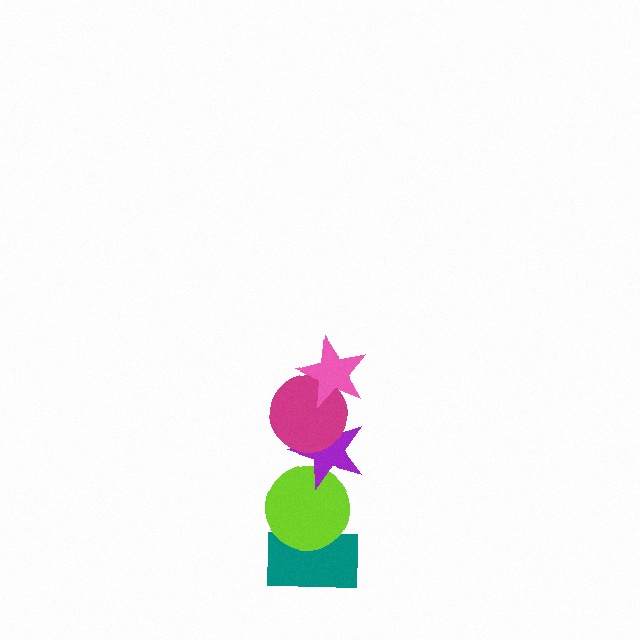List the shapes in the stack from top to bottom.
From top to bottom: the pink star, the magenta circle, the purple star, the lime circle, the teal rectangle.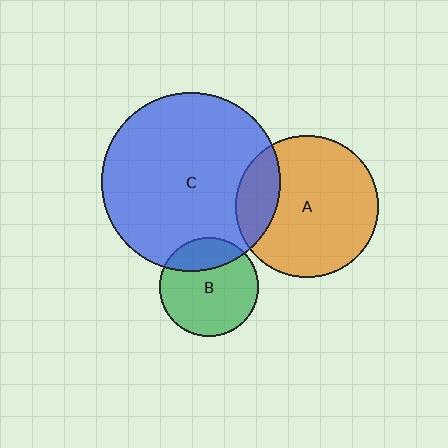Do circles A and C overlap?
Yes.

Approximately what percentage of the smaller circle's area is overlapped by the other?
Approximately 20%.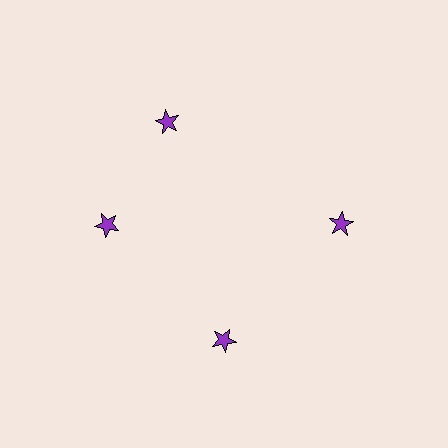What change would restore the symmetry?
The symmetry would be restored by rotating it back into even spacing with its neighbors so that all 4 stars sit at equal angles and equal distance from the center.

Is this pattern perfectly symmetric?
No. The 4 purple stars are arranged in a ring, but one element near the 12 o'clock position is rotated out of alignment along the ring, breaking the 4-fold rotational symmetry.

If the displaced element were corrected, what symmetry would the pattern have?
It would have 4-fold rotational symmetry — the pattern would map onto itself every 90 degrees.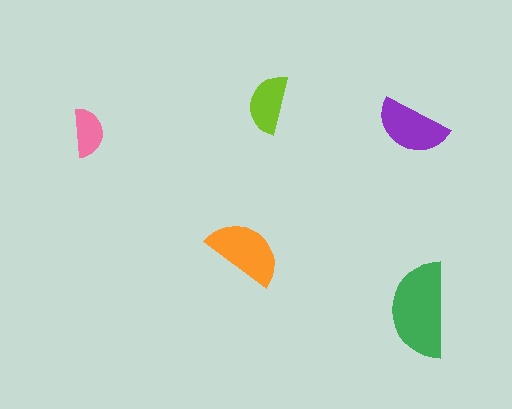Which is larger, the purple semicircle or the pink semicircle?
The purple one.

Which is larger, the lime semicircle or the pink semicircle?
The lime one.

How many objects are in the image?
There are 5 objects in the image.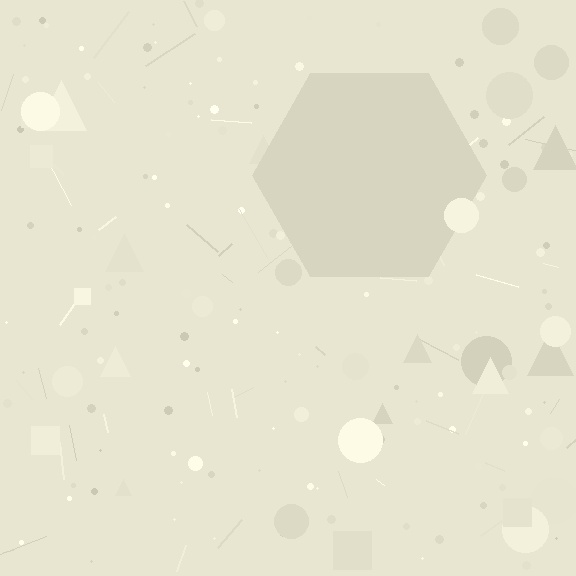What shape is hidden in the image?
A hexagon is hidden in the image.